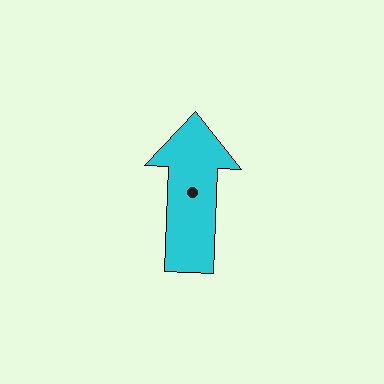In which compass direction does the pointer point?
North.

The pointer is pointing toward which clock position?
Roughly 12 o'clock.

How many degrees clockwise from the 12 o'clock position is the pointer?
Approximately 2 degrees.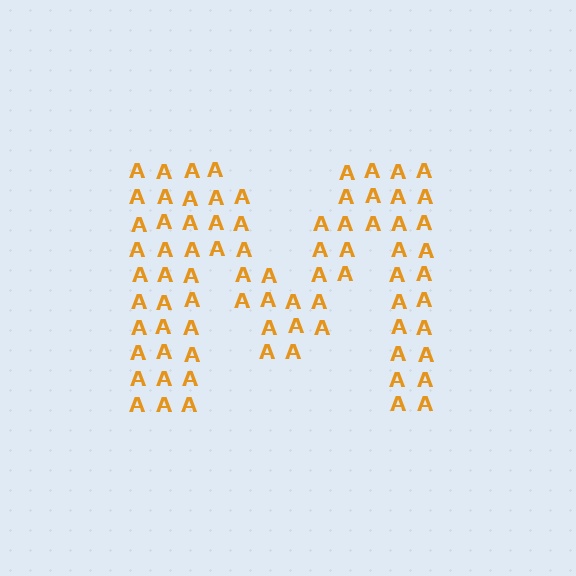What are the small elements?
The small elements are letter A's.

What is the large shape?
The large shape is the letter M.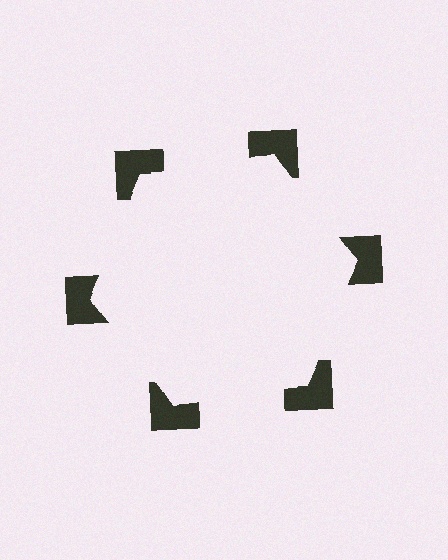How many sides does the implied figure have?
6 sides.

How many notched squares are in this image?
There are 6 — one at each vertex of the illusory hexagon.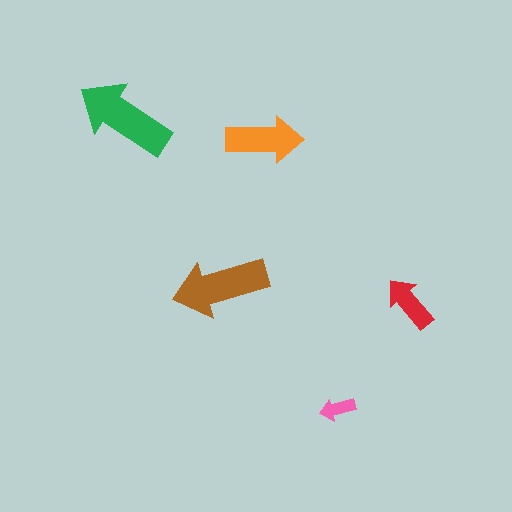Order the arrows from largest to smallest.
the green one, the brown one, the orange one, the red one, the pink one.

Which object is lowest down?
The pink arrow is bottommost.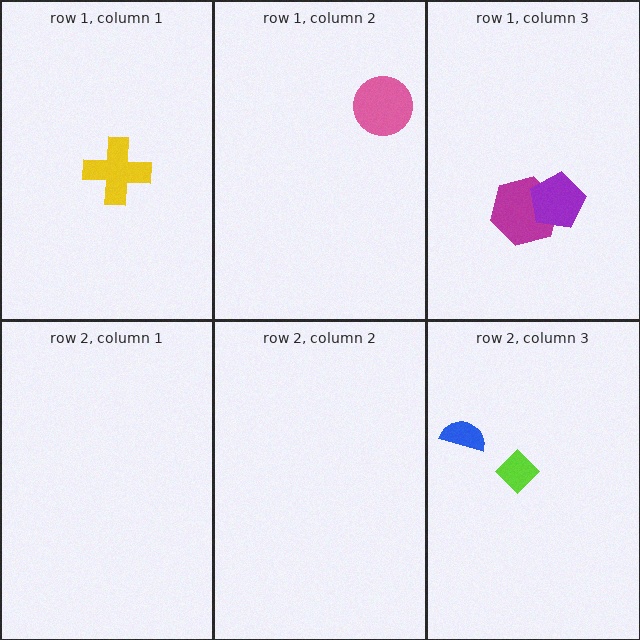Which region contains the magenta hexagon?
The row 1, column 3 region.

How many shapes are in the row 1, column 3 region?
2.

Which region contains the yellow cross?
The row 1, column 1 region.